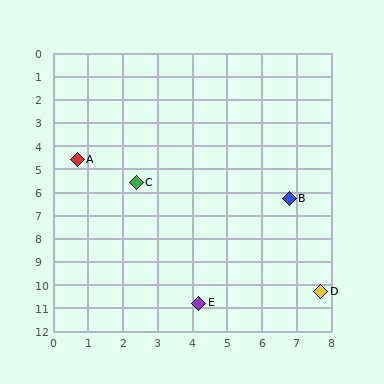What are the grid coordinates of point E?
Point E is at approximately (4.2, 10.8).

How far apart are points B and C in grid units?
Points B and C are about 4.5 grid units apart.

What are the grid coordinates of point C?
Point C is at approximately (2.4, 5.6).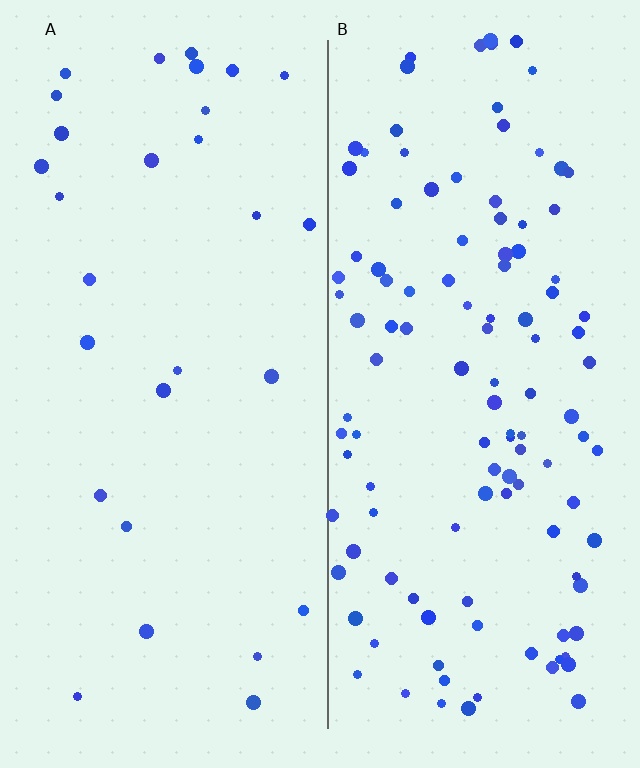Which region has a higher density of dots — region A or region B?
B (the right).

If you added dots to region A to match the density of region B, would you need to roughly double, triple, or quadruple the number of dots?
Approximately quadruple.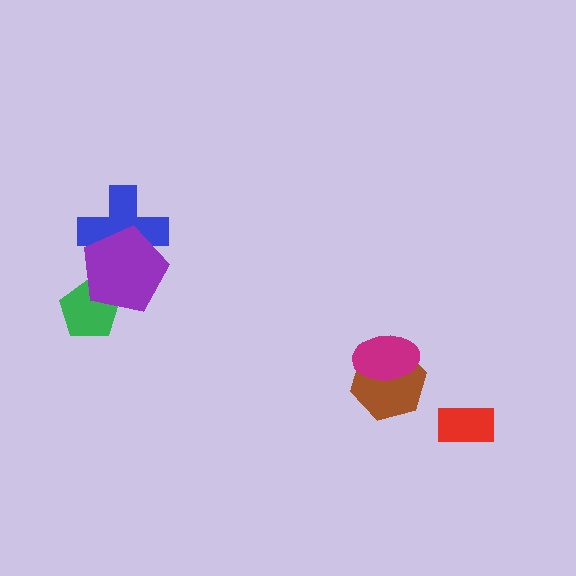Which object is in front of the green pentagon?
The purple pentagon is in front of the green pentagon.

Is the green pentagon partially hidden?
Yes, it is partially covered by another shape.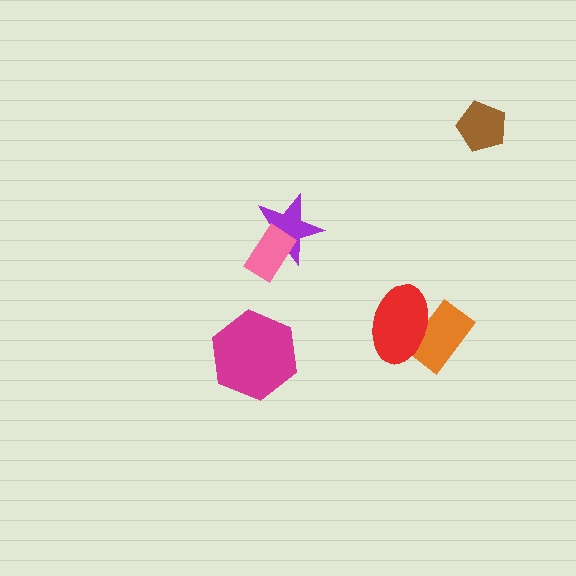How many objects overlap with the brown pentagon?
0 objects overlap with the brown pentagon.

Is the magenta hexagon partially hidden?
No, no other shape covers it.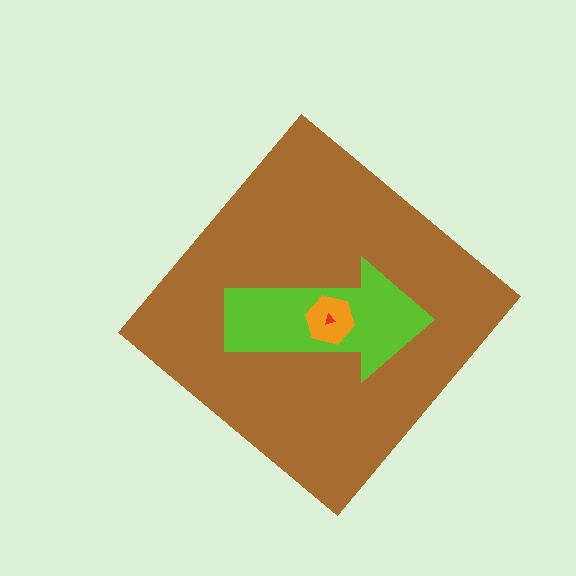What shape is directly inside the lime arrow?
The orange hexagon.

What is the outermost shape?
The brown diamond.